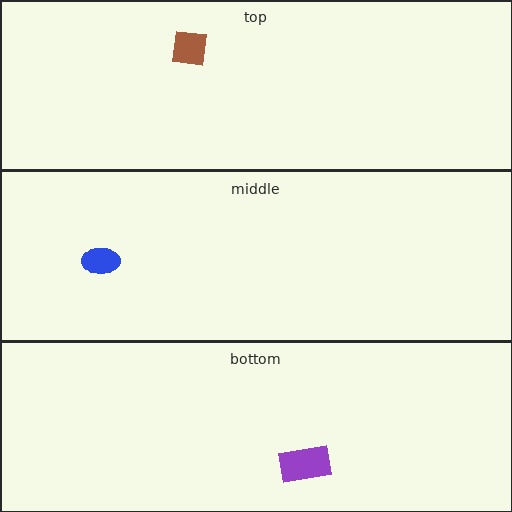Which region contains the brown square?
The top region.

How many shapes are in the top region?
1.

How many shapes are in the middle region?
1.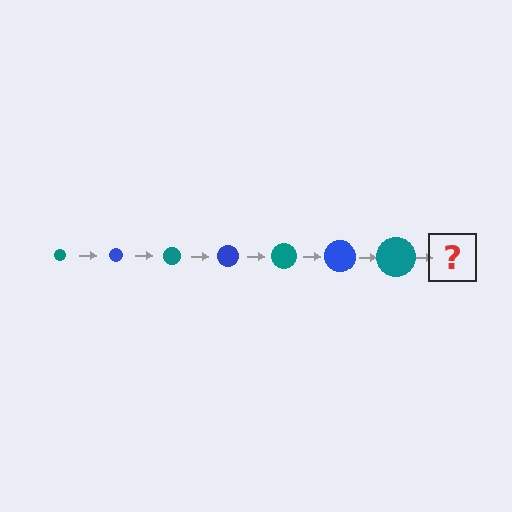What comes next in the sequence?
The next element should be a blue circle, larger than the previous one.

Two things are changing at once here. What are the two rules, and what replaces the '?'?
The two rules are that the circle grows larger each step and the color cycles through teal and blue. The '?' should be a blue circle, larger than the previous one.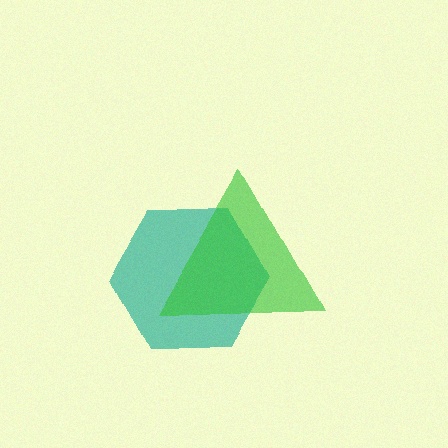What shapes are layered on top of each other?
The layered shapes are: a teal hexagon, a green triangle.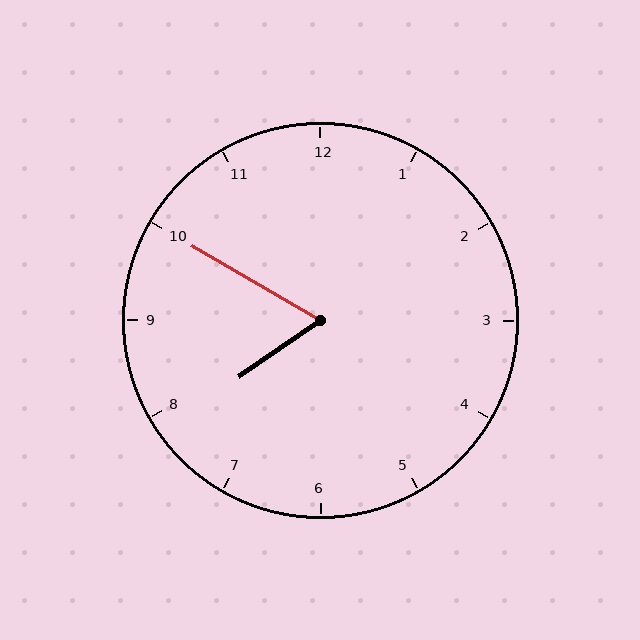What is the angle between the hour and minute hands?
Approximately 65 degrees.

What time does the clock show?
7:50.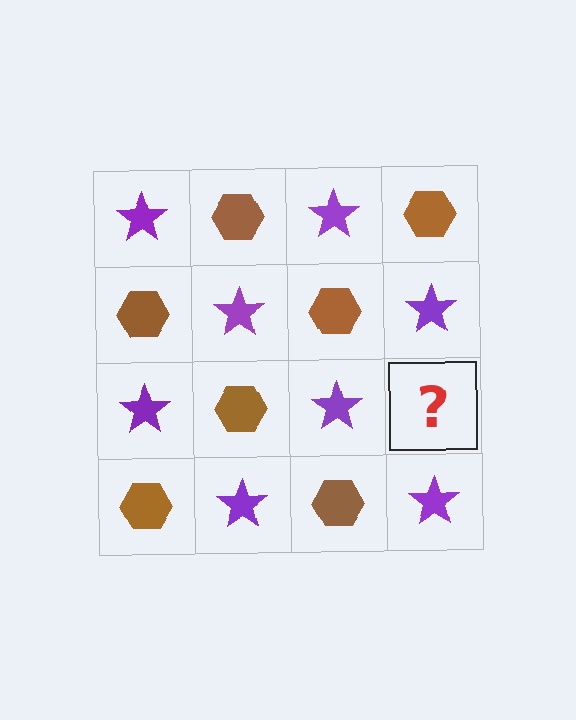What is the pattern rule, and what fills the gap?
The rule is that it alternates purple star and brown hexagon in a checkerboard pattern. The gap should be filled with a brown hexagon.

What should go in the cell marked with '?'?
The missing cell should contain a brown hexagon.